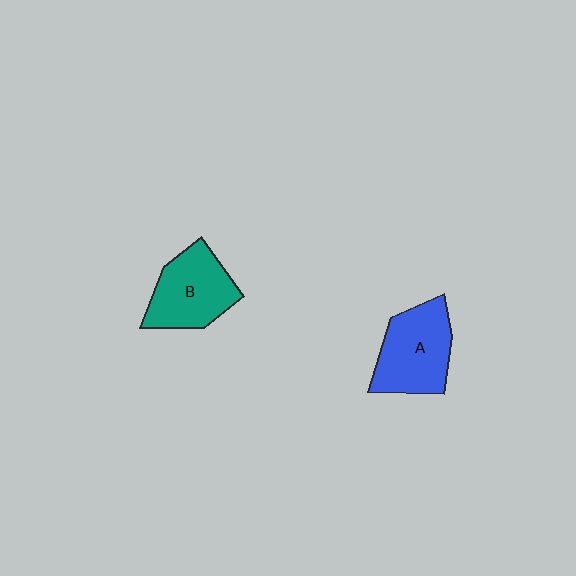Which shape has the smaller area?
Shape B (teal).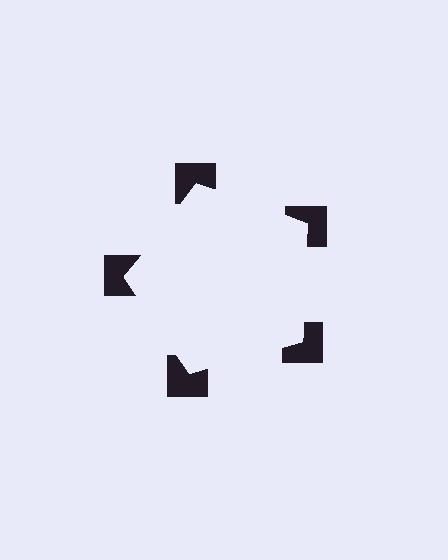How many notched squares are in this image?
There are 5 — one at each vertex of the illusory pentagon.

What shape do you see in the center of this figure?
An illusory pentagon — its edges are inferred from the aligned wedge cuts in the notched squares, not physically drawn.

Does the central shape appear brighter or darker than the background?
It typically appears slightly brighter than the background, even though no actual brightness change is drawn.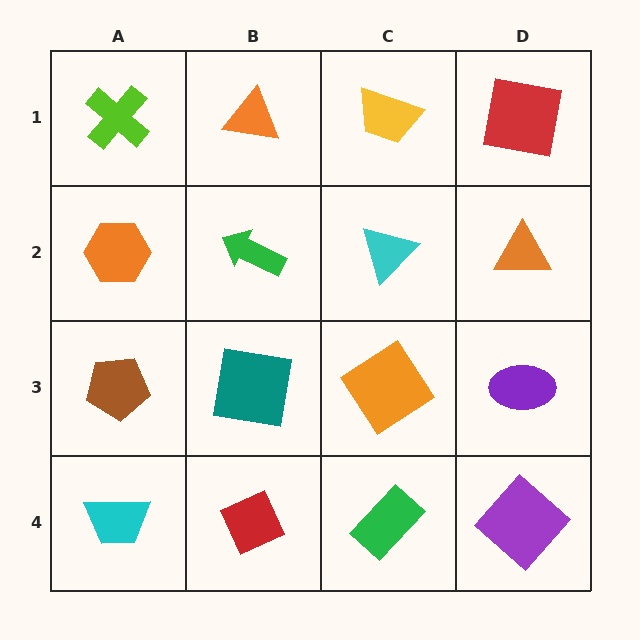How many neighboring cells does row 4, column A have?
2.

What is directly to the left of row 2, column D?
A cyan triangle.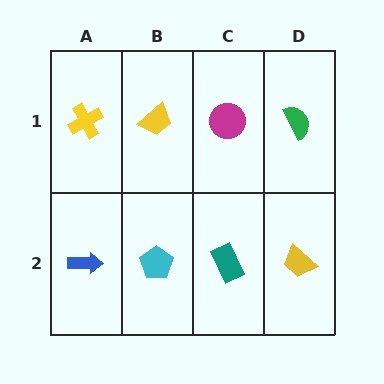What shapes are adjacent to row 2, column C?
A magenta circle (row 1, column C), a cyan pentagon (row 2, column B), a yellow trapezoid (row 2, column D).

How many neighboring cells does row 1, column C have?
3.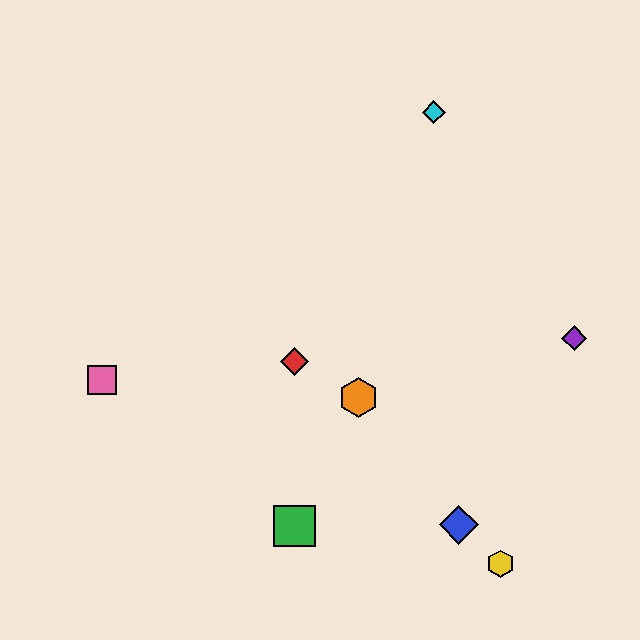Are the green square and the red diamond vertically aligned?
Yes, both are at x≈295.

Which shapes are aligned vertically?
The red diamond, the green square are aligned vertically.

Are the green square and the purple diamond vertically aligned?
No, the green square is at x≈295 and the purple diamond is at x≈574.